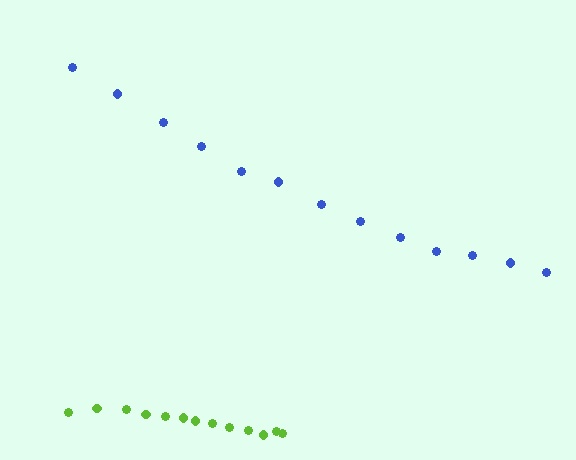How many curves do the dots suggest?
There are 2 distinct paths.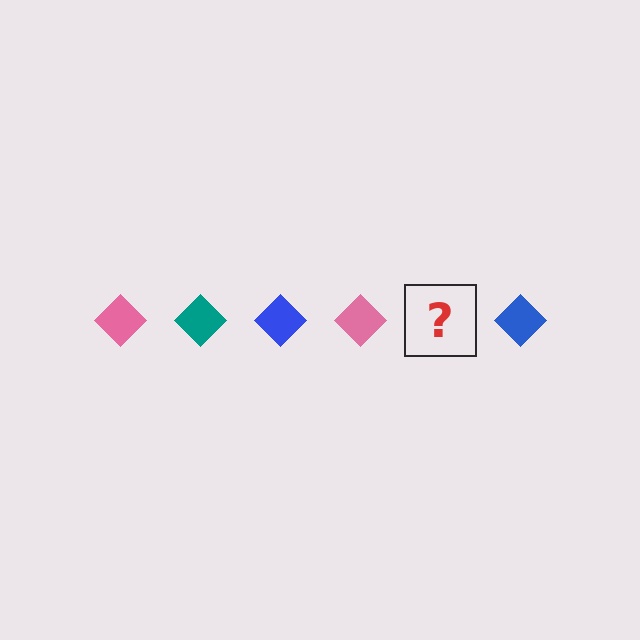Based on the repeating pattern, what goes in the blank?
The blank should be a teal diamond.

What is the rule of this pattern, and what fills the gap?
The rule is that the pattern cycles through pink, teal, blue diamonds. The gap should be filled with a teal diamond.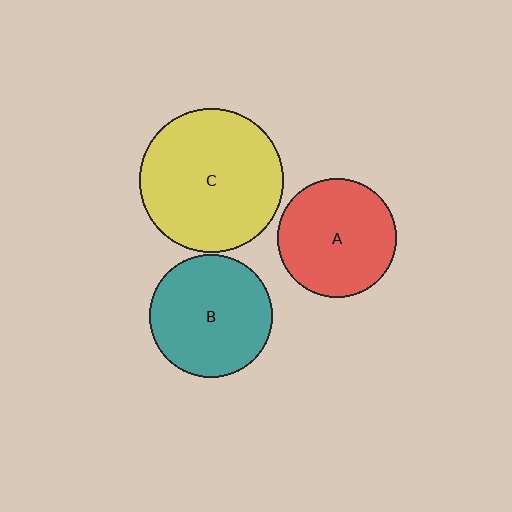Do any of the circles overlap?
No, none of the circles overlap.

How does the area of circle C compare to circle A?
Approximately 1.5 times.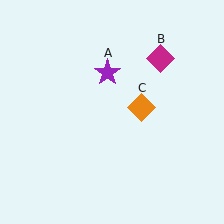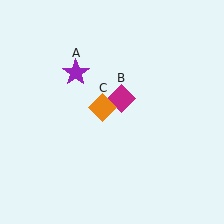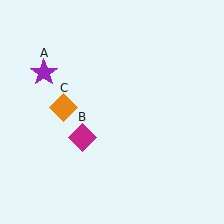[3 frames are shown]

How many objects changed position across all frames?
3 objects changed position: purple star (object A), magenta diamond (object B), orange diamond (object C).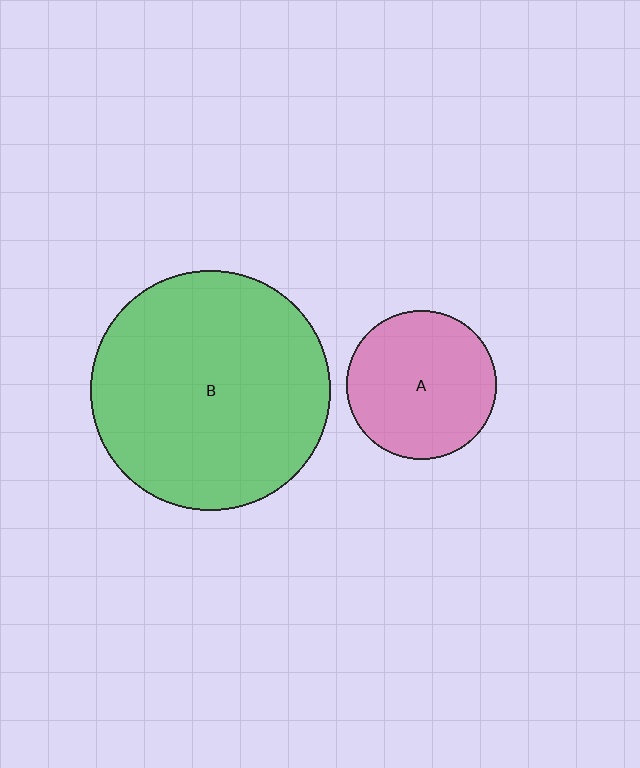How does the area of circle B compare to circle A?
Approximately 2.6 times.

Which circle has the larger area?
Circle B (green).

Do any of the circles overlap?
No, none of the circles overlap.